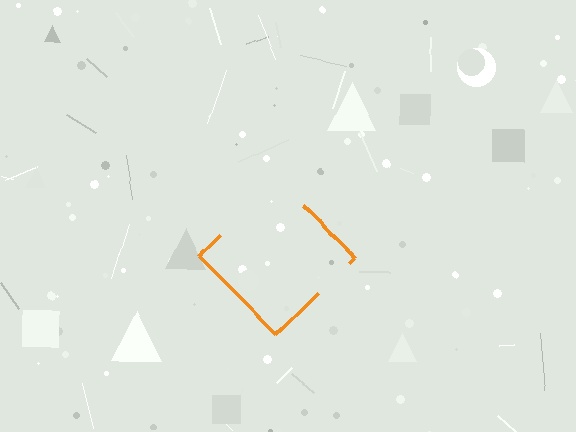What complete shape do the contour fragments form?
The contour fragments form a diamond.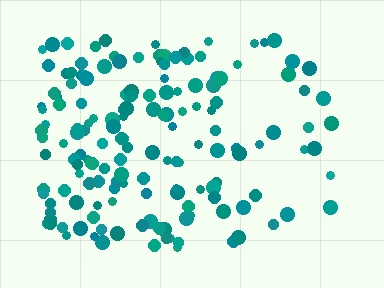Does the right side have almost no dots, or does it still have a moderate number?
Still a moderate number, just noticeably fewer than the left.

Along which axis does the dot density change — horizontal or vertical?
Horizontal.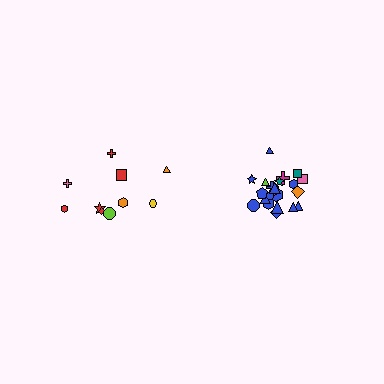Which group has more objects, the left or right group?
The right group.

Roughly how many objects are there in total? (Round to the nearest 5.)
Roughly 30 objects in total.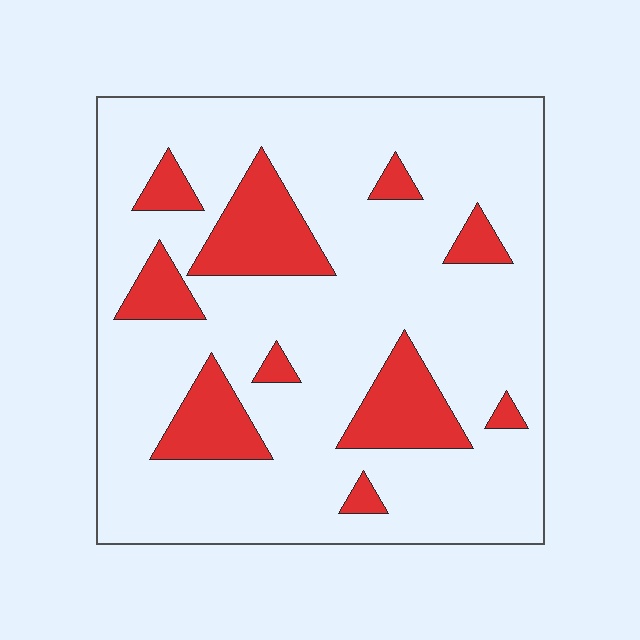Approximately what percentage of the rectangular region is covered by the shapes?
Approximately 20%.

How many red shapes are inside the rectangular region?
10.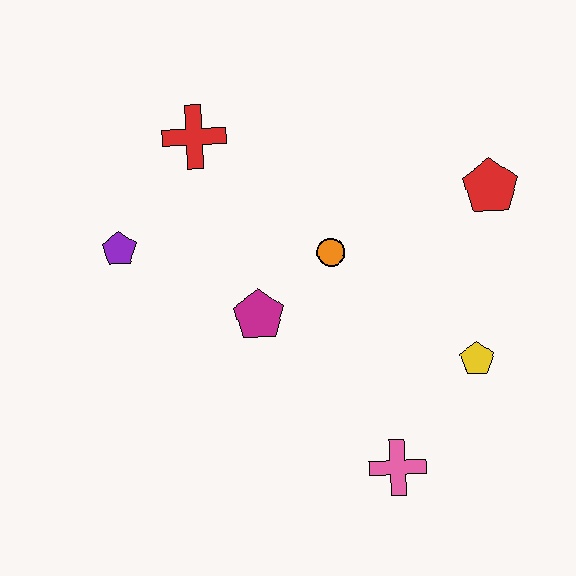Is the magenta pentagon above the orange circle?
No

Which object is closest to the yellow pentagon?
The pink cross is closest to the yellow pentagon.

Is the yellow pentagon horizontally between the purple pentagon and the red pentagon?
Yes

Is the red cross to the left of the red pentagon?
Yes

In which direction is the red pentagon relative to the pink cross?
The red pentagon is above the pink cross.